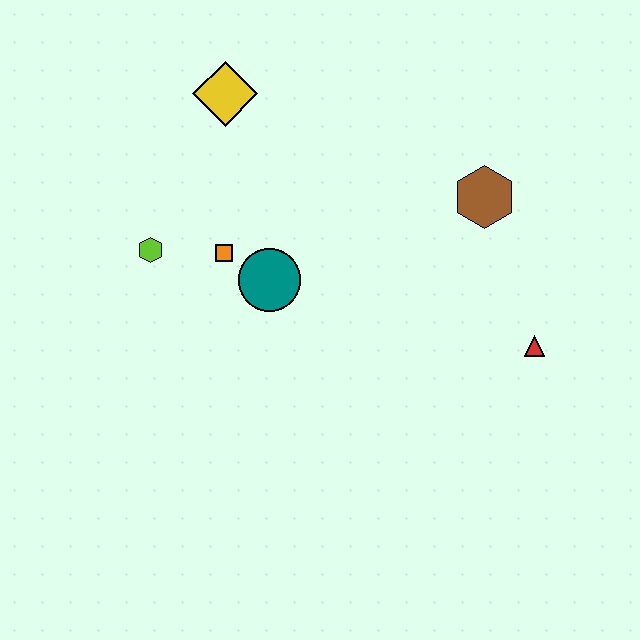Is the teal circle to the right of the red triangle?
No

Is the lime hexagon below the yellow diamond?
Yes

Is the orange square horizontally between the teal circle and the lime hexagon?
Yes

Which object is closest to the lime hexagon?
The orange square is closest to the lime hexagon.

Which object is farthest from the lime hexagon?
The red triangle is farthest from the lime hexagon.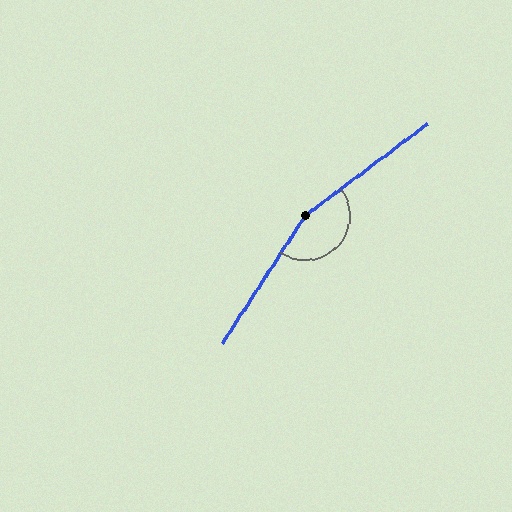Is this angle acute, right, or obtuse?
It is obtuse.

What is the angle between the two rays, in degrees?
Approximately 160 degrees.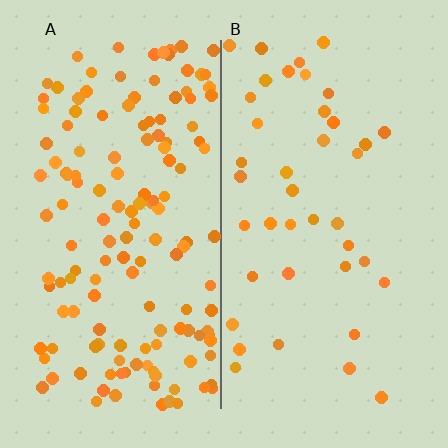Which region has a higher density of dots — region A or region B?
A (the left).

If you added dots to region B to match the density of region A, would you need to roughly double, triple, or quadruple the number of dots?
Approximately quadruple.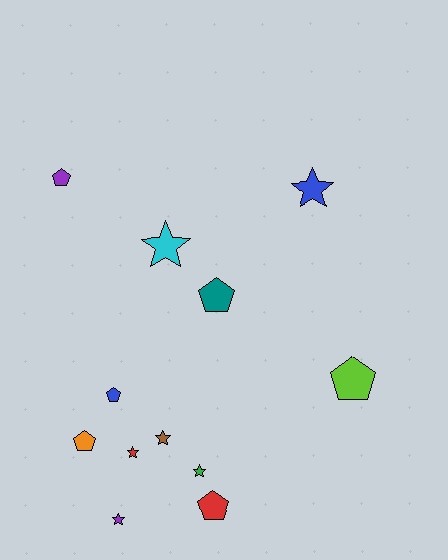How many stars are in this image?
There are 6 stars.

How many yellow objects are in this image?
There are no yellow objects.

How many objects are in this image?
There are 12 objects.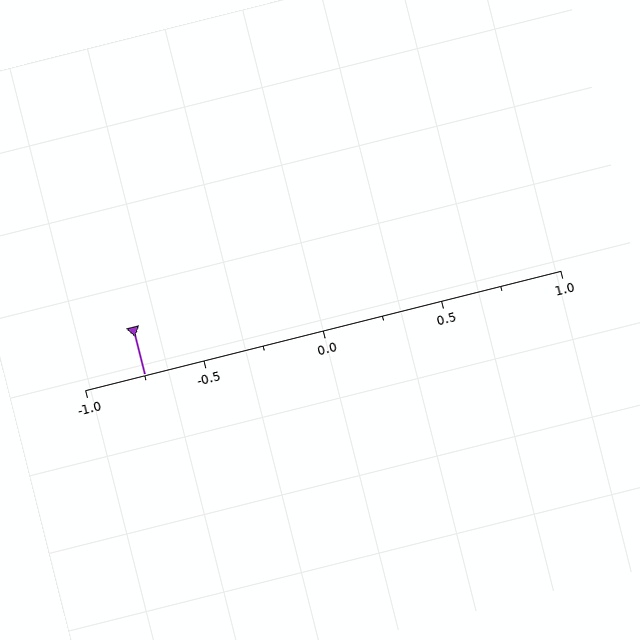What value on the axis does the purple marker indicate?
The marker indicates approximately -0.75.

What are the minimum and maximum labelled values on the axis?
The axis runs from -1.0 to 1.0.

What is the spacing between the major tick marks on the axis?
The major ticks are spaced 0.5 apart.